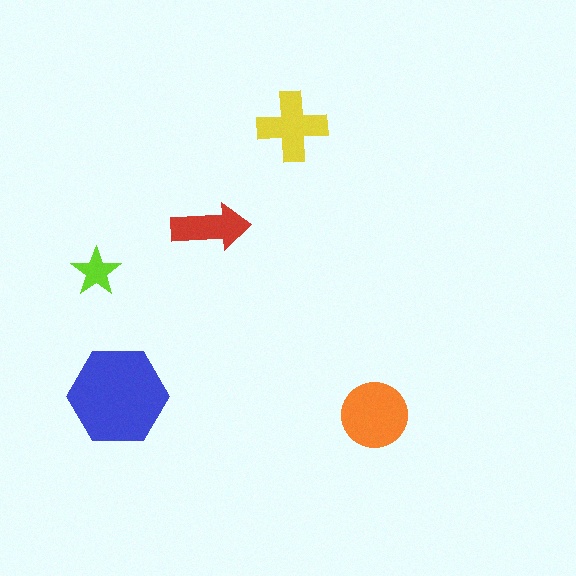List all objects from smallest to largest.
The lime star, the red arrow, the yellow cross, the orange circle, the blue hexagon.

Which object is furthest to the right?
The orange circle is rightmost.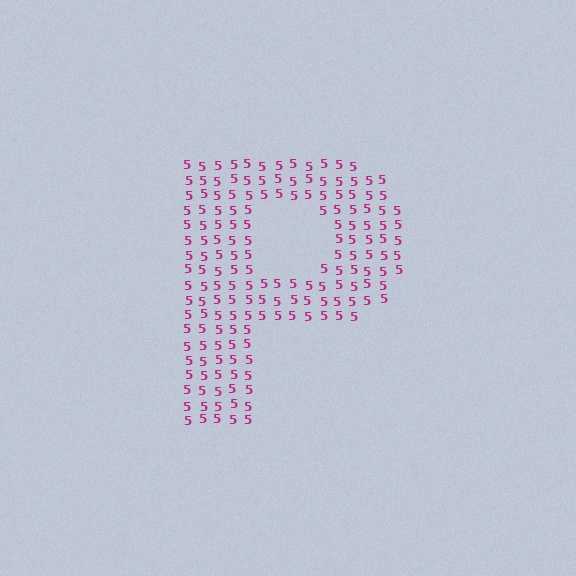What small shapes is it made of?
It is made of small digit 5's.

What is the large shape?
The large shape is the letter P.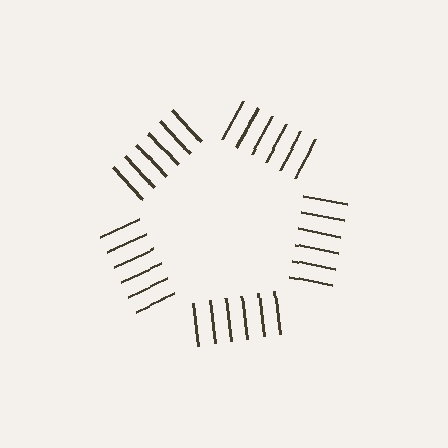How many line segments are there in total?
30 — 6 along each of the 5 edges.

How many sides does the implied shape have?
5 sides — the line-ends trace a pentagon.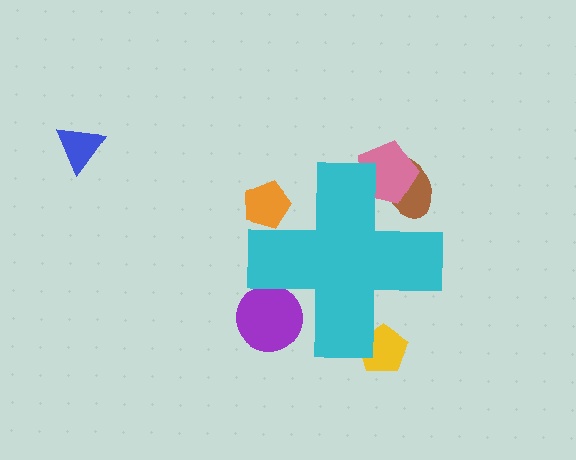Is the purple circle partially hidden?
Yes, the purple circle is partially hidden behind the cyan cross.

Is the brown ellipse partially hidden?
Yes, the brown ellipse is partially hidden behind the cyan cross.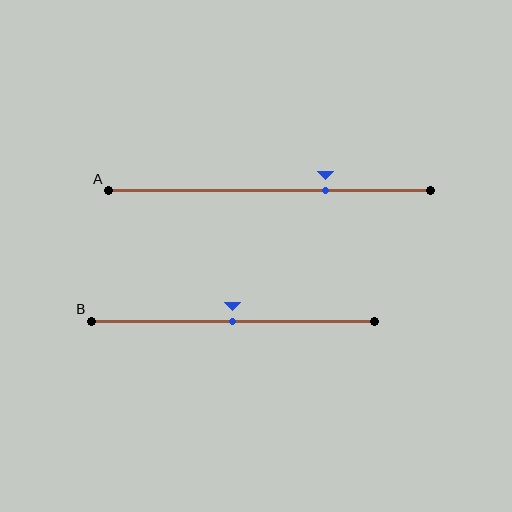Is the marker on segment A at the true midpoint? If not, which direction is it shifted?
No, the marker on segment A is shifted to the right by about 17% of the segment length.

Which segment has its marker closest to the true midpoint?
Segment B has its marker closest to the true midpoint.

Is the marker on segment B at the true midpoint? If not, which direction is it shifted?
Yes, the marker on segment B is at the true midpoint.